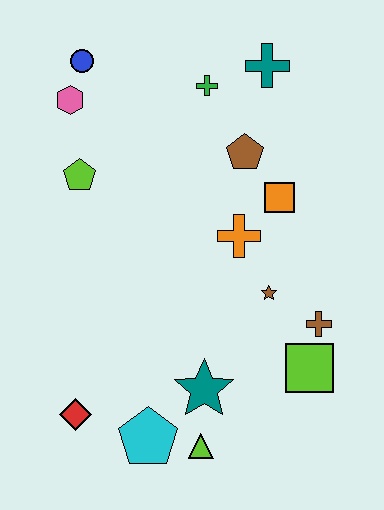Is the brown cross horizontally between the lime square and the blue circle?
No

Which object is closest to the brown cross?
The lime square is closest to the brown cross.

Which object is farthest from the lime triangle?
The blue circle is farthest from the lime triangle.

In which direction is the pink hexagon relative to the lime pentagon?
The pink hexagon is above the lime pentagon.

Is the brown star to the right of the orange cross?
Yes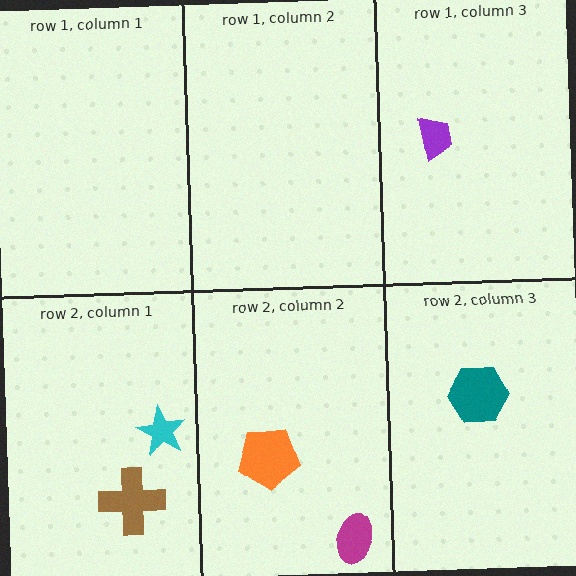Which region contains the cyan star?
The row 2, column 1 region.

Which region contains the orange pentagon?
The row 2, column 2 region.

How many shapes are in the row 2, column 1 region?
2.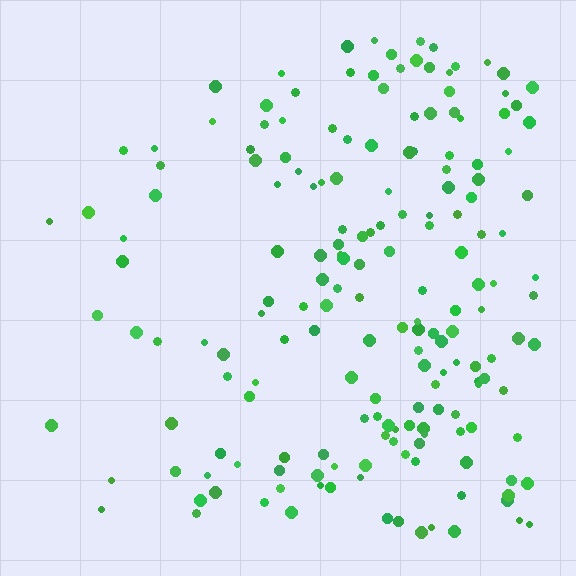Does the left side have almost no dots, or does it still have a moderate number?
Still a moderate number, just noticeably fewer than the right.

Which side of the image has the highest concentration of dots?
The right.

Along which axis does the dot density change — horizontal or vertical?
Horizontal.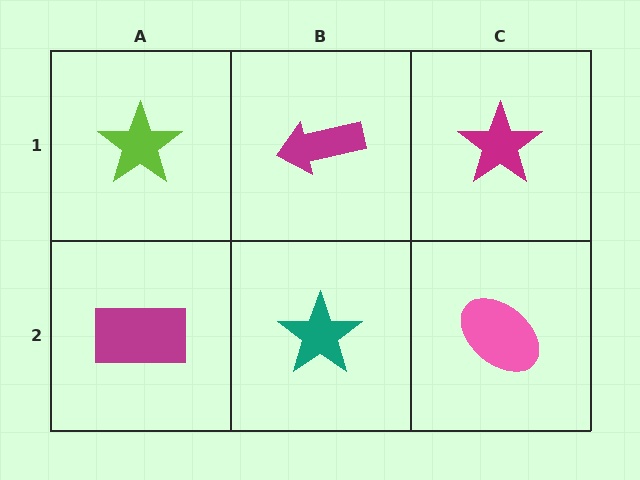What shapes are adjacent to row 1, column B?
A teal star (row 2, column B), a lime star (row 1, column A), a magenta star (row 1, column C).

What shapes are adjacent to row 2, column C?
A magenta star (row 1, column C), a teal star (row 2, column B).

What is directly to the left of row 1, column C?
A magenta arrow.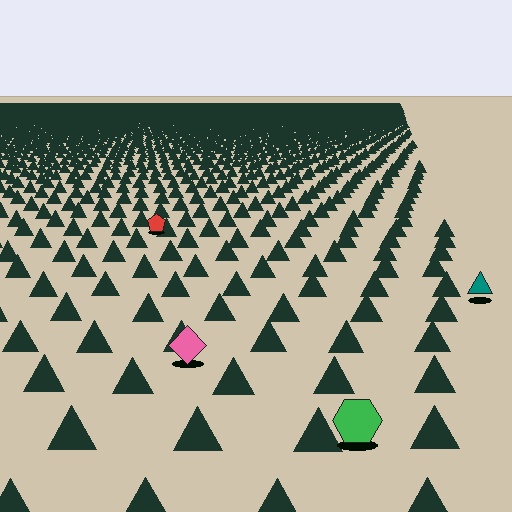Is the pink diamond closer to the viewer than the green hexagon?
No. The green hexagon is closer — you can tell from the texture gradient: the ground texture is coarser near it.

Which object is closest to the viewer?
The green hexagon is closest. The texture marks near it are larger and more spread out.